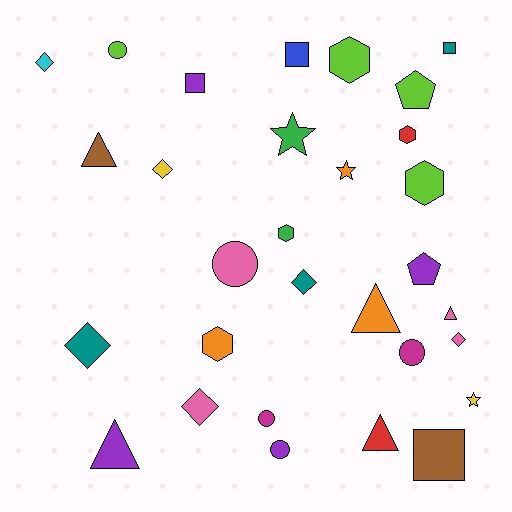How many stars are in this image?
There are 3 stars.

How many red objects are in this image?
There are 2 red objects.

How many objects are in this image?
There are 30 objects.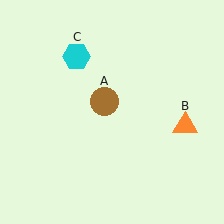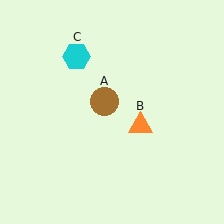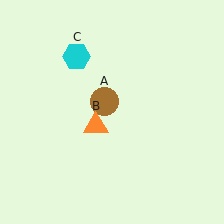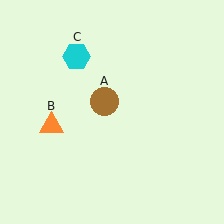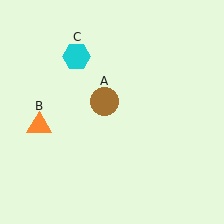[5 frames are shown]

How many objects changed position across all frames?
1 object changed position: orange triangle (object B).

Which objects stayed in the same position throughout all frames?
Brown circle (object A) and cyan hexagon (object C) remained stationary.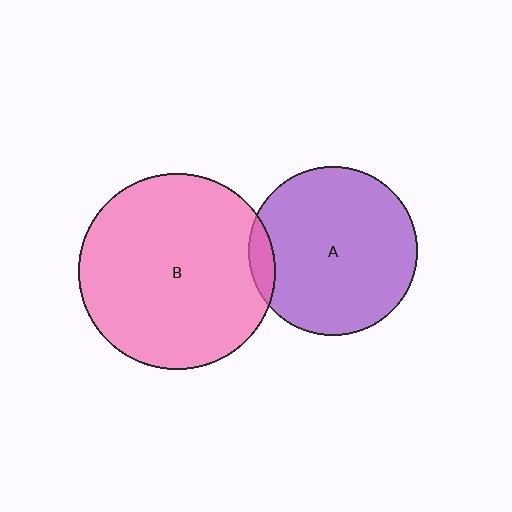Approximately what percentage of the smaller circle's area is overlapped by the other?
Approximately 5%.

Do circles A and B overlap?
Yes.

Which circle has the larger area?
Circle B (pink).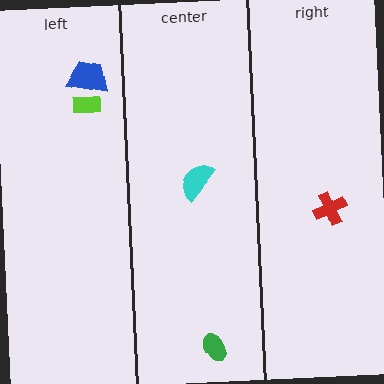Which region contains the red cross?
The right region.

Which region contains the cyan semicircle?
The center region.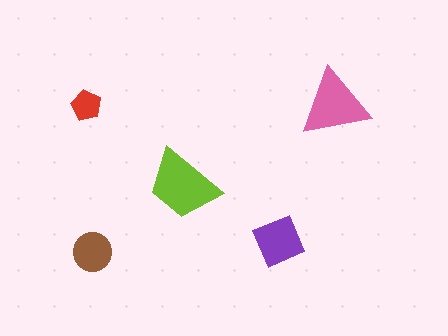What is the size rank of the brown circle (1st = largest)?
4th.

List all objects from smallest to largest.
The red pentagon, the brown circle, the purple diamond, the pink triangle, the lime trapezoid.